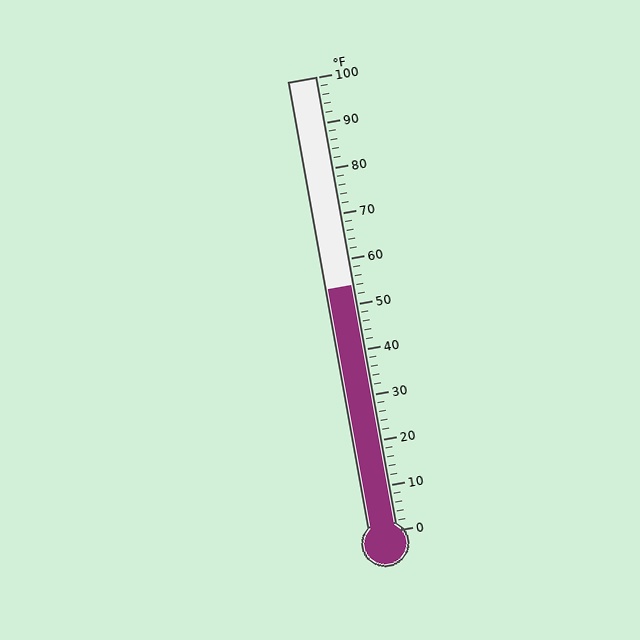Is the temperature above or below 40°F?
The temperature is above 40°F.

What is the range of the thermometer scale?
The thermometer scale ranges from 0°F to 100°F.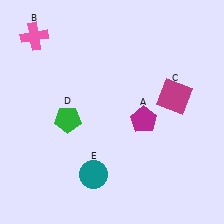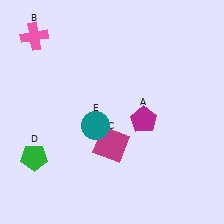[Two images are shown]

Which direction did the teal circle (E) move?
The teal circle (E) moved up.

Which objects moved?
The objects that moved are: the magenta square (C), the green pentagon (D), the teal circle (E).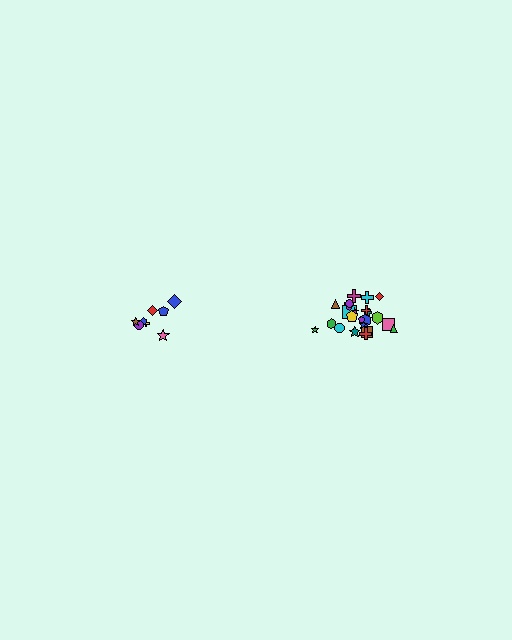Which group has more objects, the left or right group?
The right group.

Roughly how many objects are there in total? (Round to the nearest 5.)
Roughly 35 objects in total.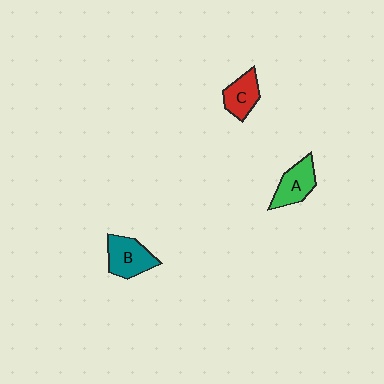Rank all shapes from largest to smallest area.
From largest to smallest: B (teal), A (green), C (red).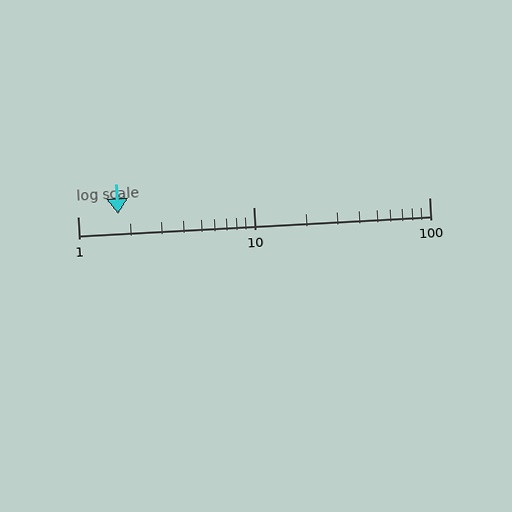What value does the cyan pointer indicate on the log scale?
The pointer indicates approximately 1.7.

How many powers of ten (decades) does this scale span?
The scale spans 2 decades, from 1 to 100.